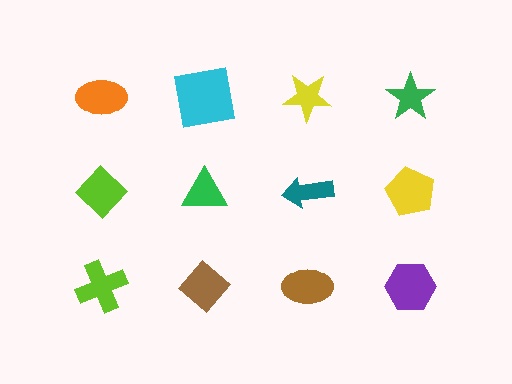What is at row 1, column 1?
An orange ellipse.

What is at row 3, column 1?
A lime cross.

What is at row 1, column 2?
A cyan square.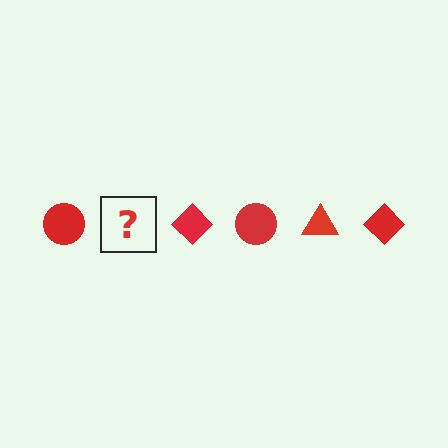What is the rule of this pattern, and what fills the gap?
The rule is that the pattern cycles through circle, triangle, diamond shapes in red. The gap should be filled with a red triangle.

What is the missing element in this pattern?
The missing element is a red triangle.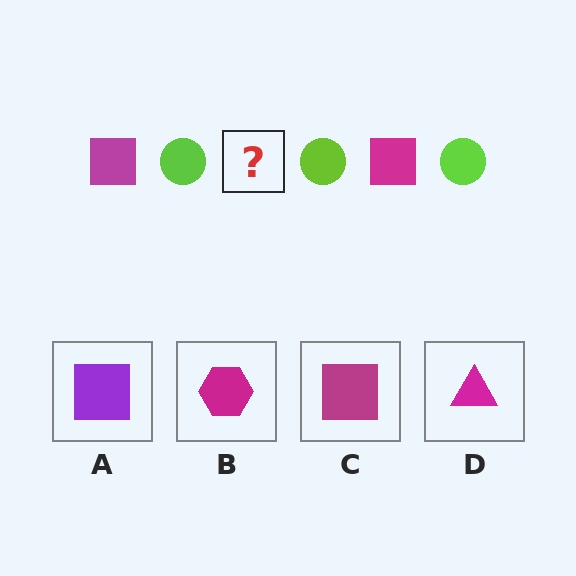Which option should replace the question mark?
Option C.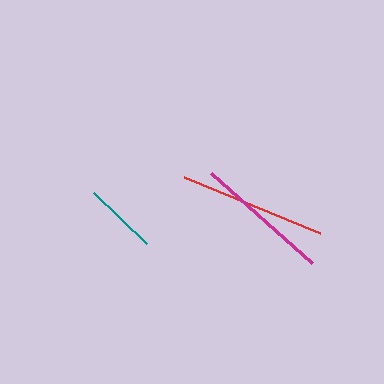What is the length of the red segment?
The red segment is approximately 147 pixels long.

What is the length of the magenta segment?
The magenta segment is approximately 136 pixels long.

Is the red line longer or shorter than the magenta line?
The red line is longer than the magenta line.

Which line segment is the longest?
The red line is the longest at approximately 147 pixels.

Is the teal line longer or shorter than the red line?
The red line is longer than the teal line.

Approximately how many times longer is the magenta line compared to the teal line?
The magenta line is approximately 1.8 times the length of the teal line.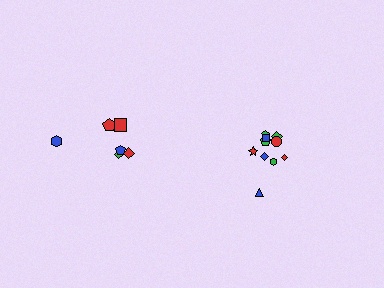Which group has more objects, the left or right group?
The right group.